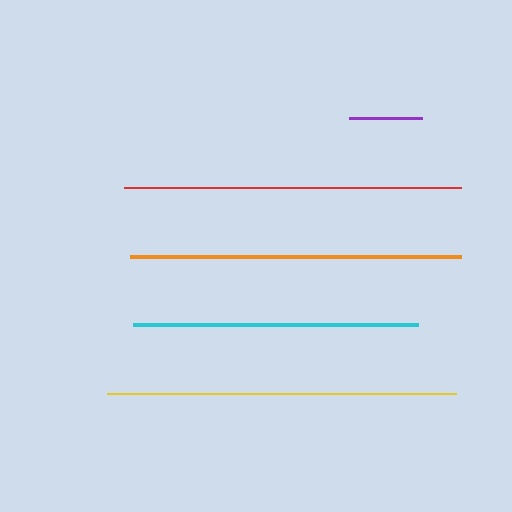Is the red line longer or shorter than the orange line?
The red line is longer than the orange line.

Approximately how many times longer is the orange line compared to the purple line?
The orange line is approximately 4.6 times the length of the purple line.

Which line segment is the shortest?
The purple line is the shortest at approximately 73 pixels.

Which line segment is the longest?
The yellow line is the longest at approximately 348 pixels.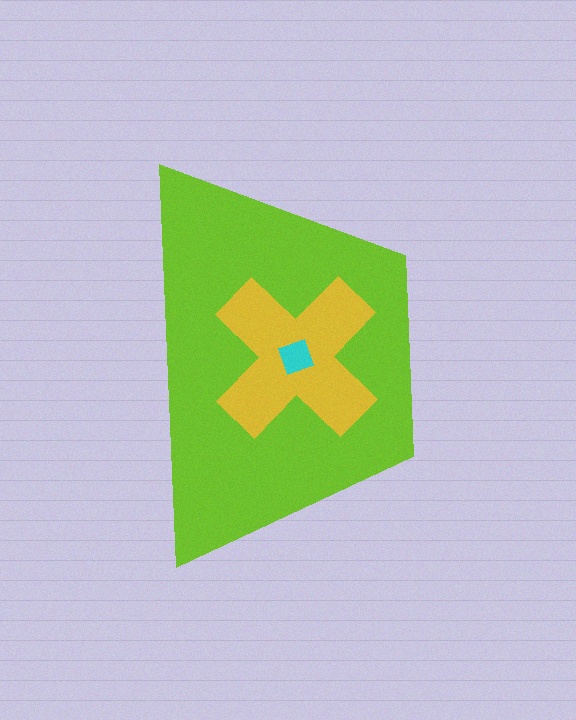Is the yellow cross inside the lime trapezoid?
Yes.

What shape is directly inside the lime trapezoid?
The yellow cross.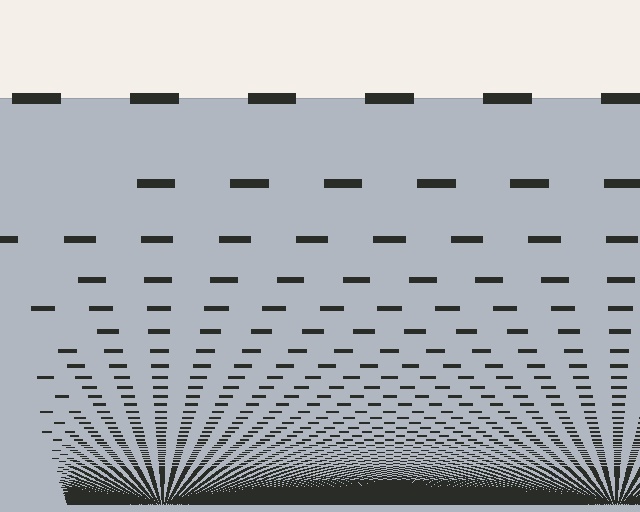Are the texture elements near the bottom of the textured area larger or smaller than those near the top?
Smaller. The gradient is inverted — elements near the bottom are smaller and denser.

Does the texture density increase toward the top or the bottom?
Density increases toward the bottom.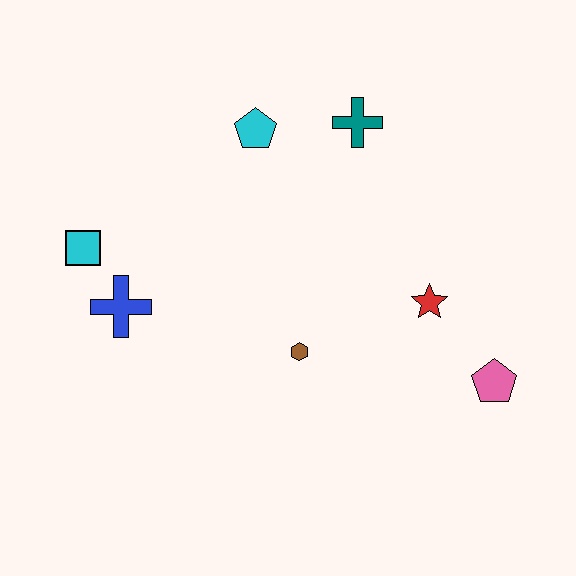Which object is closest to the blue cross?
The cyan square is closest to the blue cross.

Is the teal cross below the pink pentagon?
No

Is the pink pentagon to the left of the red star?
No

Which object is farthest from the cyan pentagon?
The pink pentagon is farthest from the cyan pentagon.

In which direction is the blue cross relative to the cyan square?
The blue cross is below the cyan square.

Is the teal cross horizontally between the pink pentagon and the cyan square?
Yes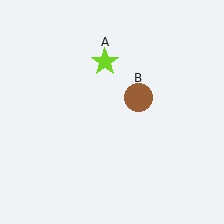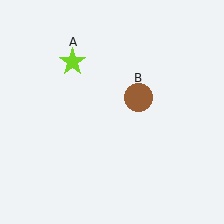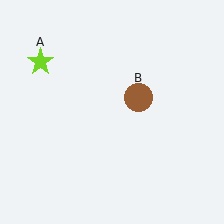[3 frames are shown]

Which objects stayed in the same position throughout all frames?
Brown circle (object B) remained stationary.